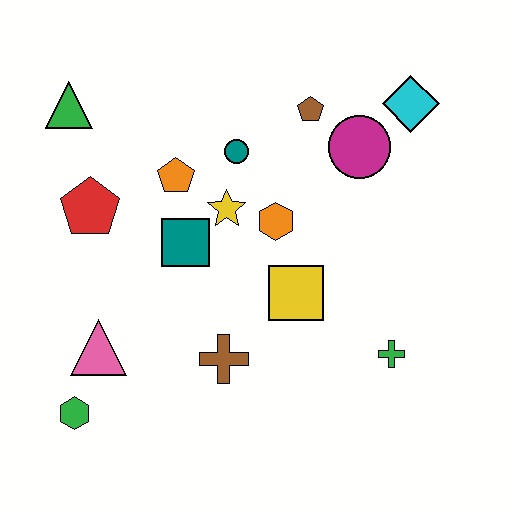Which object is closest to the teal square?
The yellow star is closest to the teal square.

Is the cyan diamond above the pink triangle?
Yes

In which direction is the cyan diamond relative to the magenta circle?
The cyan diamond is to the right of the magenta circle.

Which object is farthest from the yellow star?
The green hexagon is farthest from the yellow star.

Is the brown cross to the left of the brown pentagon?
Yes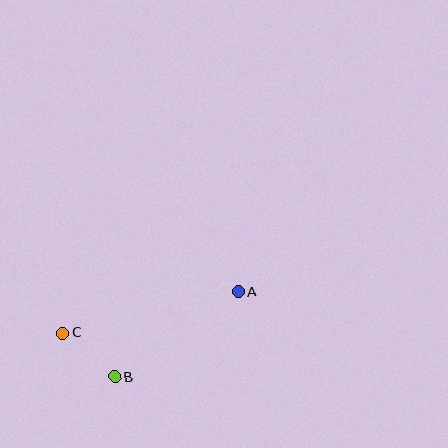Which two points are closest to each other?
Points B and C are closest to each other.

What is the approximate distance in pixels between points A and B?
The distance between A and B is approximately 150 pixels.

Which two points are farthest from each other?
Points A and C are farthest from each other.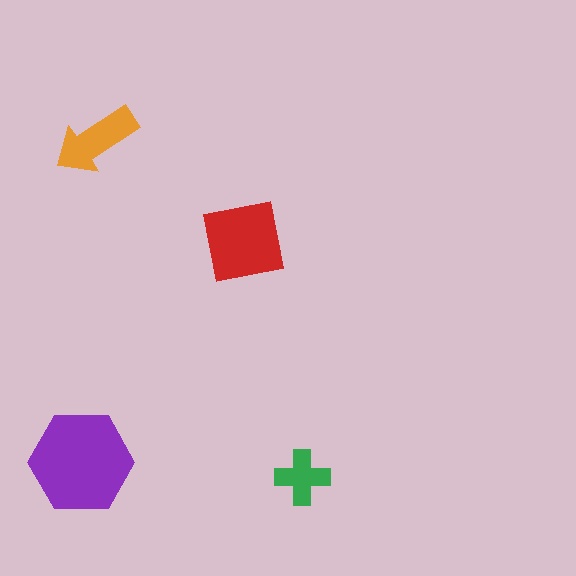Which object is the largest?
The purple hexagon.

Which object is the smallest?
The green cross.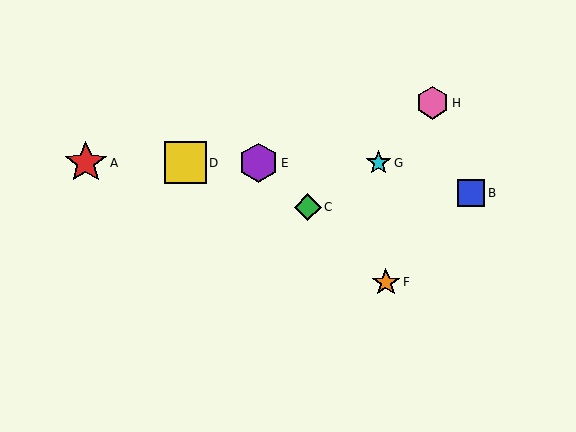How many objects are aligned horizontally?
4 objects (A, D, E, G) are aligned horizontally.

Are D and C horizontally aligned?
No, D is at y≈163 and C is at y≈207.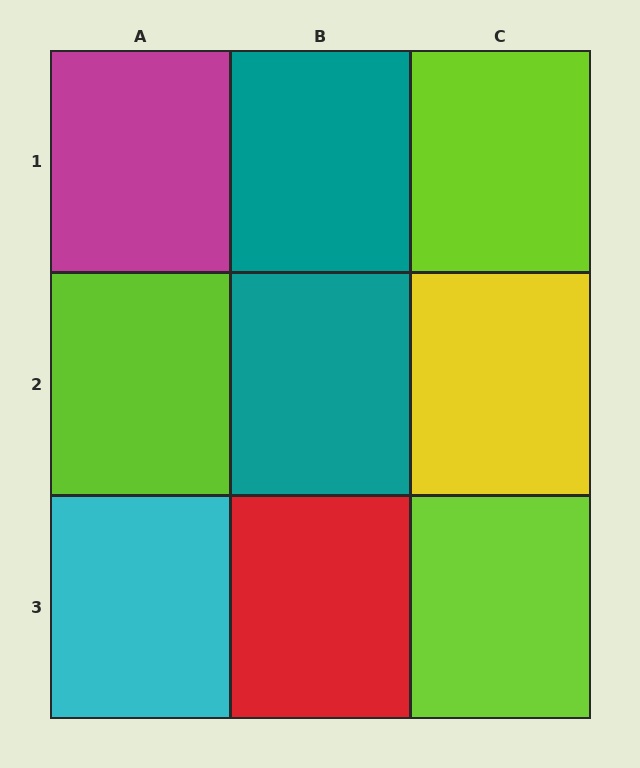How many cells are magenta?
1 cell is magenta.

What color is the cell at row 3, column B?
Red.